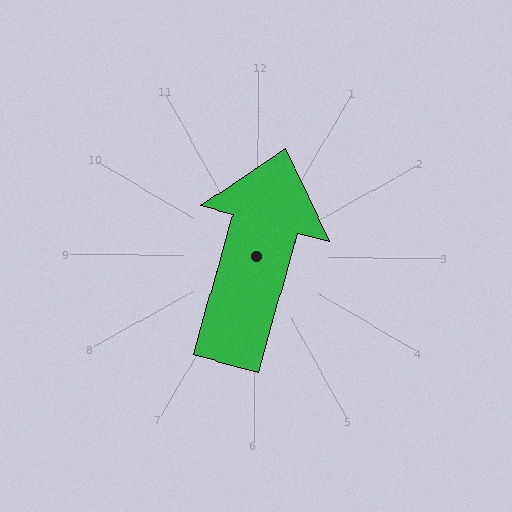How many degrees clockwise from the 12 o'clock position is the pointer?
Approximately 15 degrees.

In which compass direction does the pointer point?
North.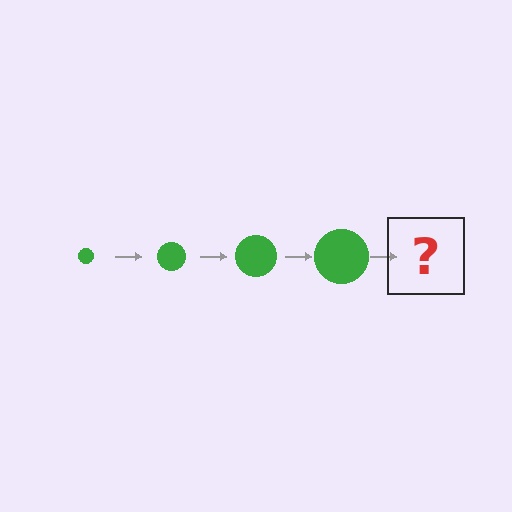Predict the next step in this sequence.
The next step is a green circle, larger than the previous one.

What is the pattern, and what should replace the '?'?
The pattern is that the circle gets progressively larger each step. The '?' should be a green circle, larger than the previous one.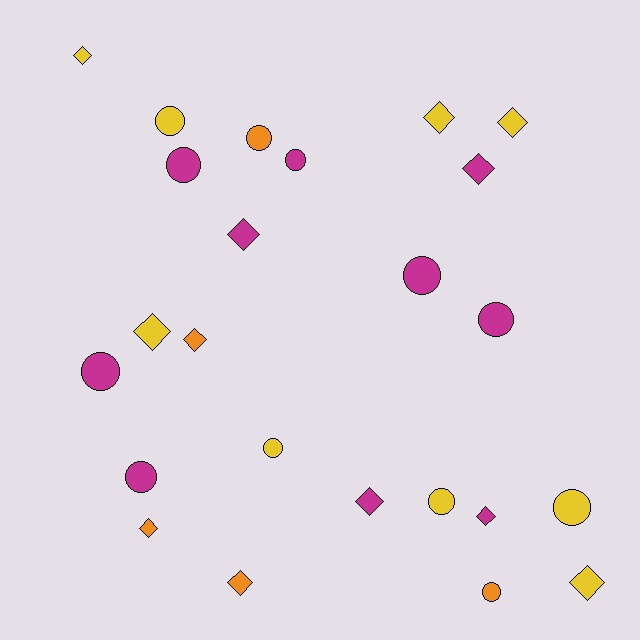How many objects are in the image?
There are 24 objects.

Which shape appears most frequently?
Diamond, with 12 objects.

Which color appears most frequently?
Magenta, with 10 objects.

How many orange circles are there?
There are 2 orange circles.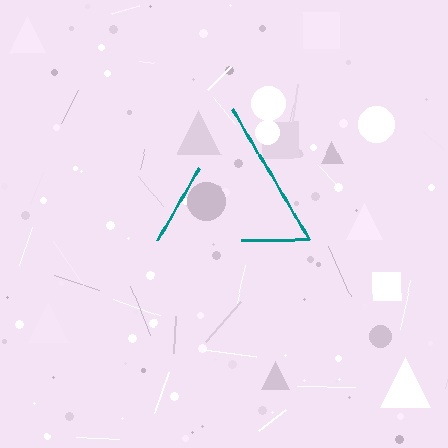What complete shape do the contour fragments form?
The contour fragments form a triangle.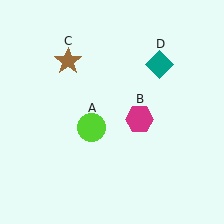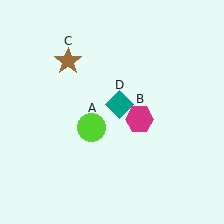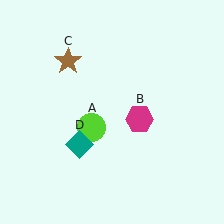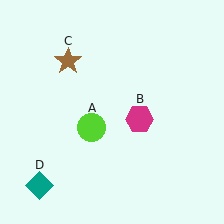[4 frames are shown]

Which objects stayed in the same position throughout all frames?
Lime circle (object A) and magenta hexagon (object B) and brown star (object C) remained stationary.